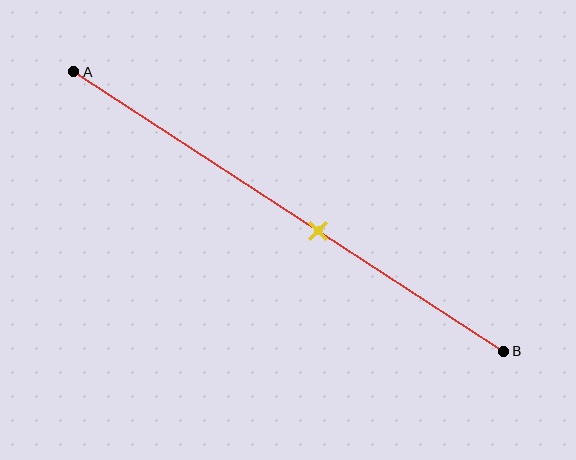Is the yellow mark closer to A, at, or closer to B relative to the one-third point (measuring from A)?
The yellow mark is closer to point B than the one-third point of segment AB.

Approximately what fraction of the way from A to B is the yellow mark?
The yellow mark is approximately 55% of the way from A to B.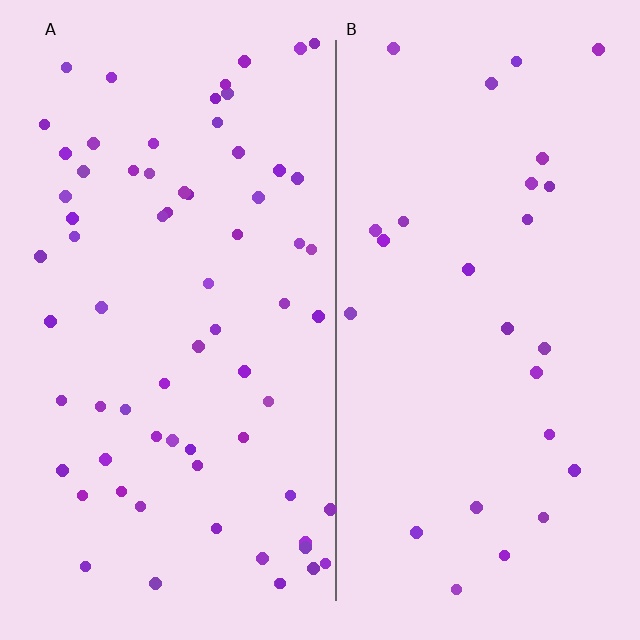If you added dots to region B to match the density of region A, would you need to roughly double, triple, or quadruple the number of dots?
Approximately triple.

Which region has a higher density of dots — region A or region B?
A (the left).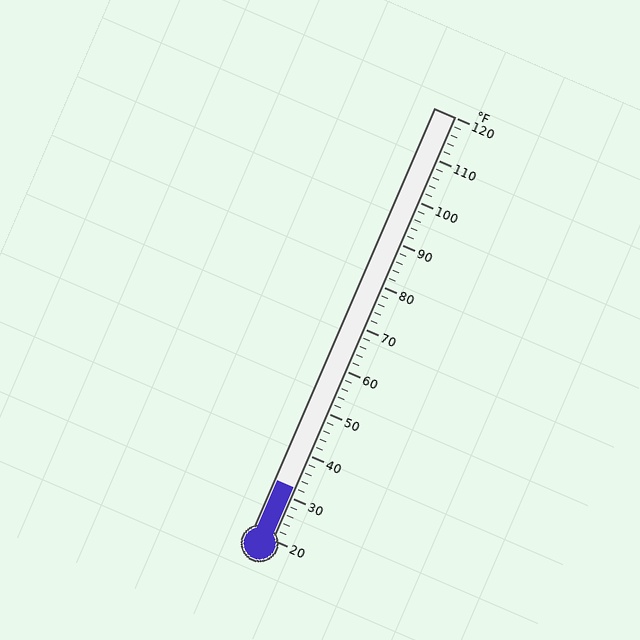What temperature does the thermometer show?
The thermometer shows approximately 32°F.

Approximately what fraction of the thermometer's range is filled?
The thermometer is filled to approximately 10% of its range.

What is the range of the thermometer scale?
The thermometer scale ranges from 20°F to 120°F.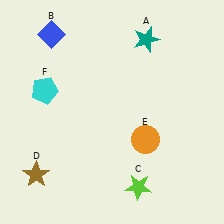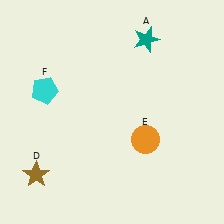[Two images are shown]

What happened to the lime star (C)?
The lime star (C) was removed in Image 2. It was in the bottom-right area of Image 1.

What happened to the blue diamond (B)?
The blue diamond (B) was removed in Image 2. It was in the top-left area of Image 1.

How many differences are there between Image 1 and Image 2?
There are 2 differences between the two images.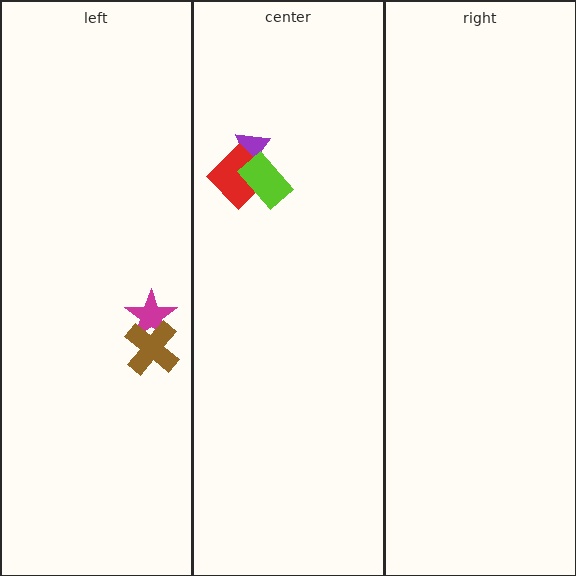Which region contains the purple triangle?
The center region.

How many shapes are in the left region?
2.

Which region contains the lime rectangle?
The center region.